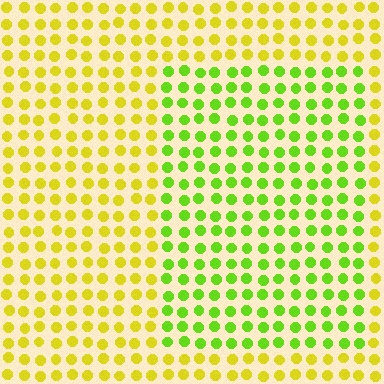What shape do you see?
I see a rectangle.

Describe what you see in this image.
The image is filled with small yellow elements in a uniform arrangement. A rectangle-shaped region is visible where the elements are tinted to a slightly different hue, forming a subtle color boundary.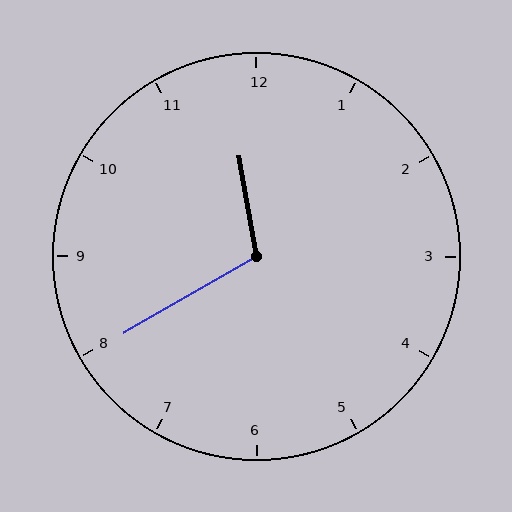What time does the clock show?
11:40.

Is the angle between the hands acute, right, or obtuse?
It is obtuse.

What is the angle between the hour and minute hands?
Approximately 110 degrees.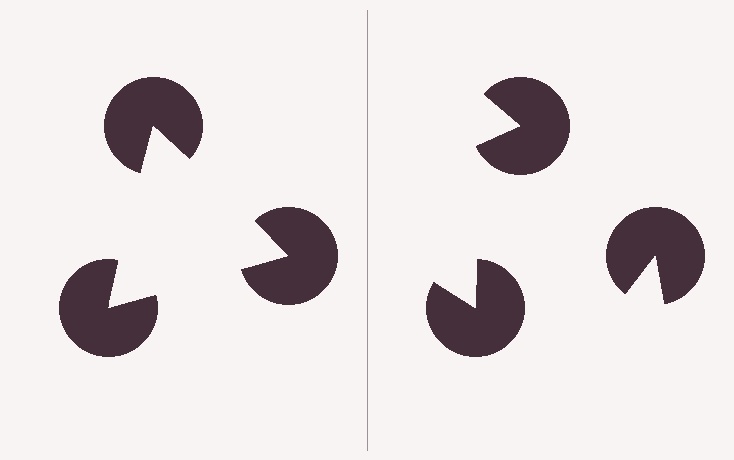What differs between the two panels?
The pac-man discs are positioned identically on both sides; only the wedge orientations differ. On the left they align to a triangle; on the right they are misaligned.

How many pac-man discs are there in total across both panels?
6 — 3 on each side.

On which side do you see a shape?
An illusory triangle appears on the left side. On the right side the wedge cuts are rotated, so no coherent shape forms.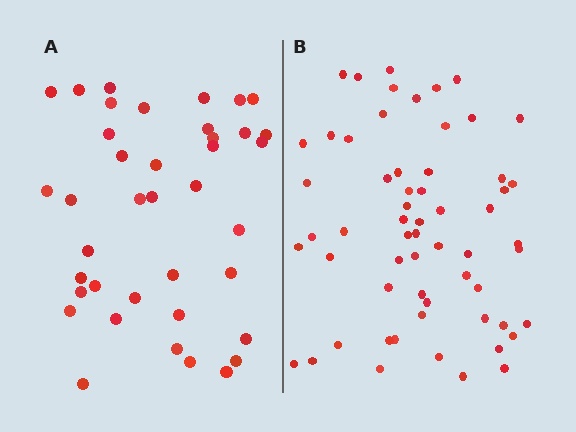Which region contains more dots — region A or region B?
Region B (the right region) has more dots.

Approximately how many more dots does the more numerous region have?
Region B has approximately 20 more dots than region A.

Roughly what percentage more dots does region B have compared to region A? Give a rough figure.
About 55% more.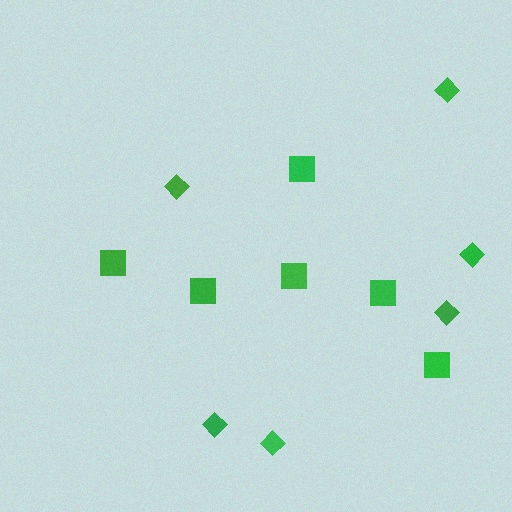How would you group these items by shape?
There are 2 groups: one group of squares (6) and one group of diamonds (6).